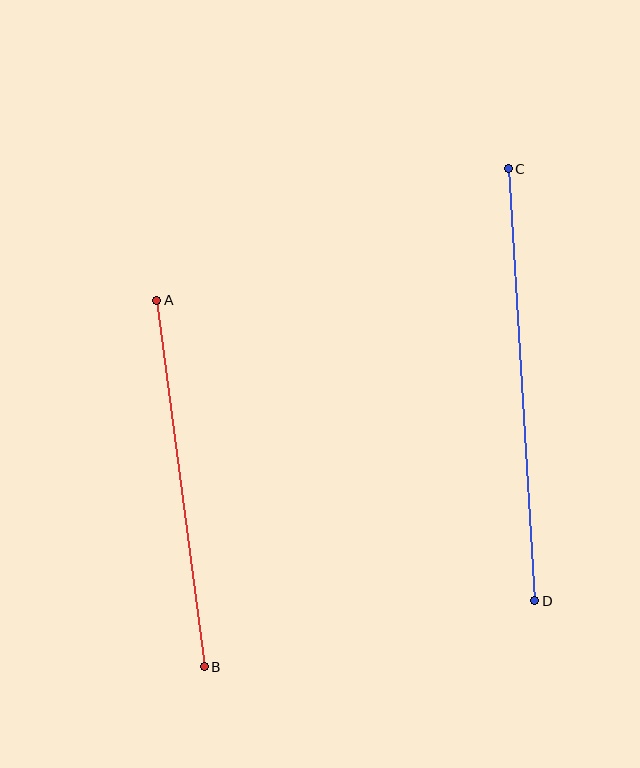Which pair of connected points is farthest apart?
Points C and D are farthest apart.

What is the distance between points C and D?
The distance is approximately 433 pixels.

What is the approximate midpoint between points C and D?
The midpoint is at approximately (521, 385) pixels.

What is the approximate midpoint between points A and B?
The midpoint is at approximately (181, 484) pixels.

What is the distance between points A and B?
The distance is approximately 370 pixels.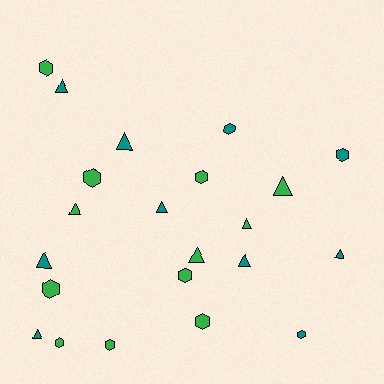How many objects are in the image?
There are 22 objects.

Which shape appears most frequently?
Hexagon, with 11 objects.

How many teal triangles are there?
There are 7 teal triangles.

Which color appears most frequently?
Green, with 12 objects.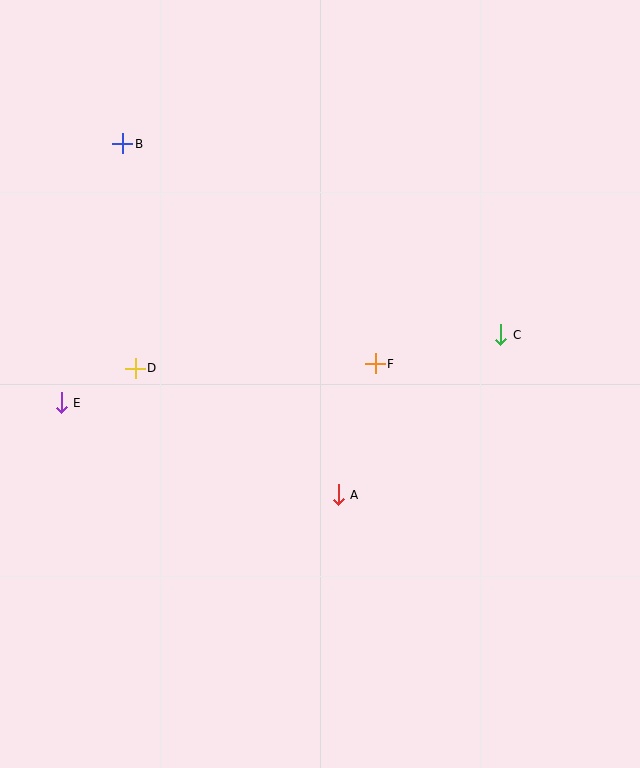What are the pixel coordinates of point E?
Point E is at (61, 403).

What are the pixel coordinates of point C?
Point C is at (501, 335).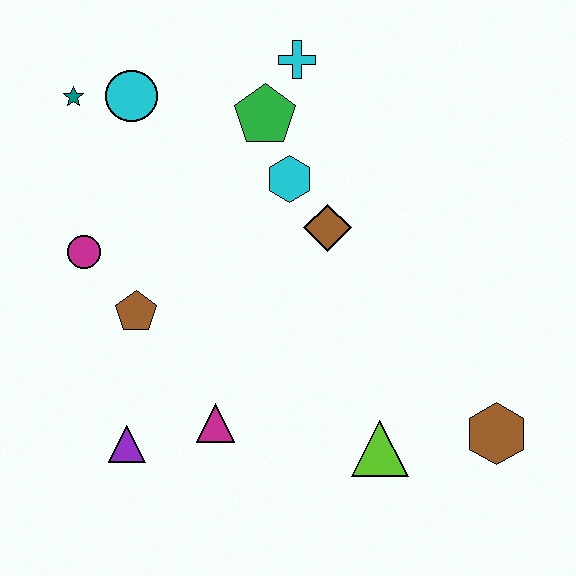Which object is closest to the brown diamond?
The cyan hexagon is closest to the brown diamond.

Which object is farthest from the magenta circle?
The brown hexagon is farthest from the magenta circle.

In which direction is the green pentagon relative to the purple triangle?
The green pentagon is above the purple triangle.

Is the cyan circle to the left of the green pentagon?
Yes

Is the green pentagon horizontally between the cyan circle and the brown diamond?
Yes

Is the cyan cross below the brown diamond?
No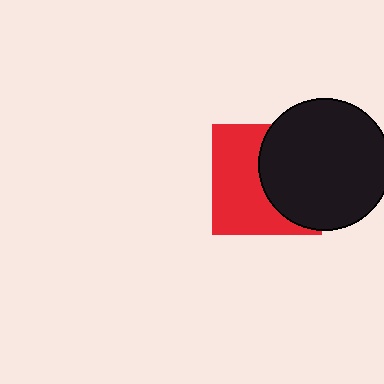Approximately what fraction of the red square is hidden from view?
Roughly 46% of the red square is hidden behind the black circle.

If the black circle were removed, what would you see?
You would see the complete red square.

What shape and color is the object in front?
The object in front is a black circle.